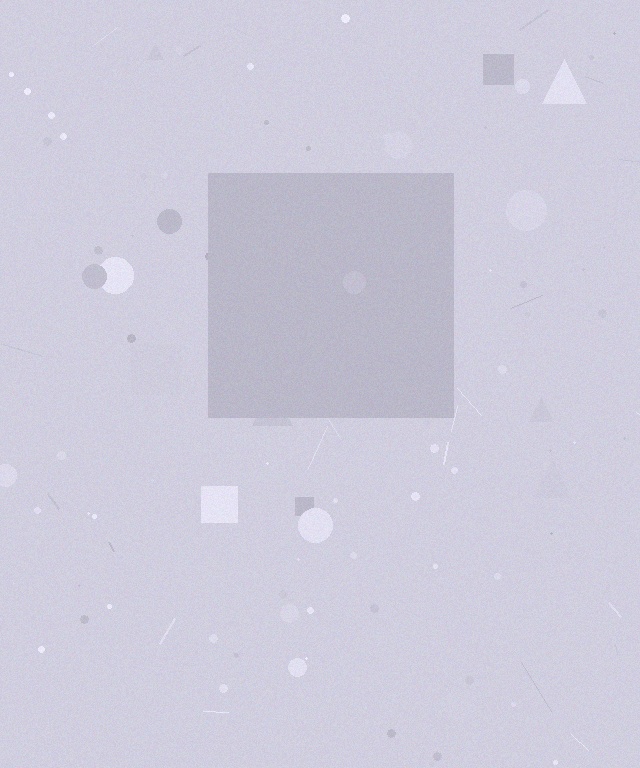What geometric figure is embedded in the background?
A square is embedded in the background.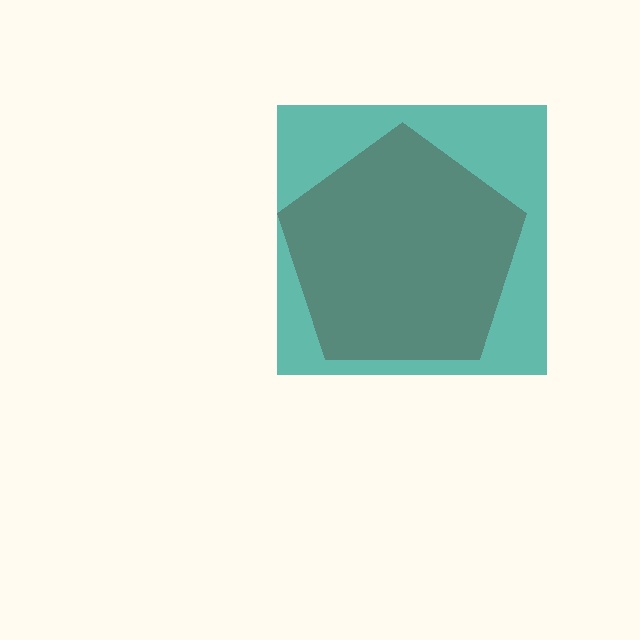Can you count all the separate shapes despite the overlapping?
Yes, there are 2 separate shapes.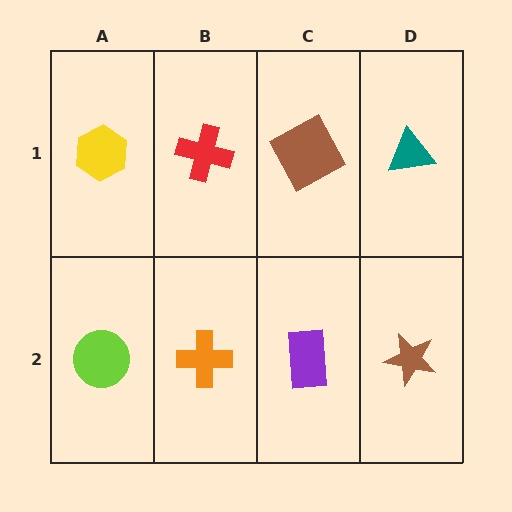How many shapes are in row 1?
4 shapes.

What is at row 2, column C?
A purple rectangle.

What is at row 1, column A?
A yellow hexagon.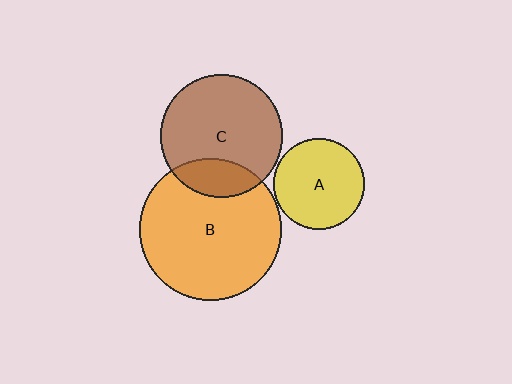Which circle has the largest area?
Circle B (orange).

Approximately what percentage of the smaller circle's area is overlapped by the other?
Approximately 20%.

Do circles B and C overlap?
Yes.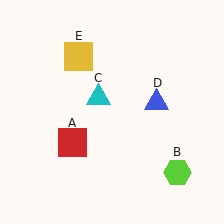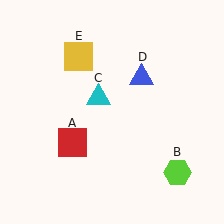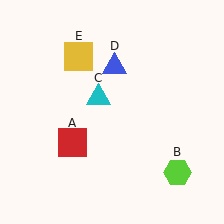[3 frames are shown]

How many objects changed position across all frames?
1 object changed position: blue triangle (object D).